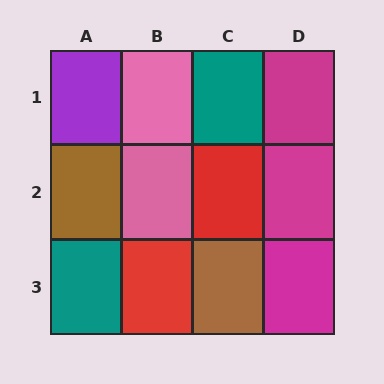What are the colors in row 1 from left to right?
Purple, pink, teal, magenta.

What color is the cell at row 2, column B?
Pink.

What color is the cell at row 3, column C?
Brown.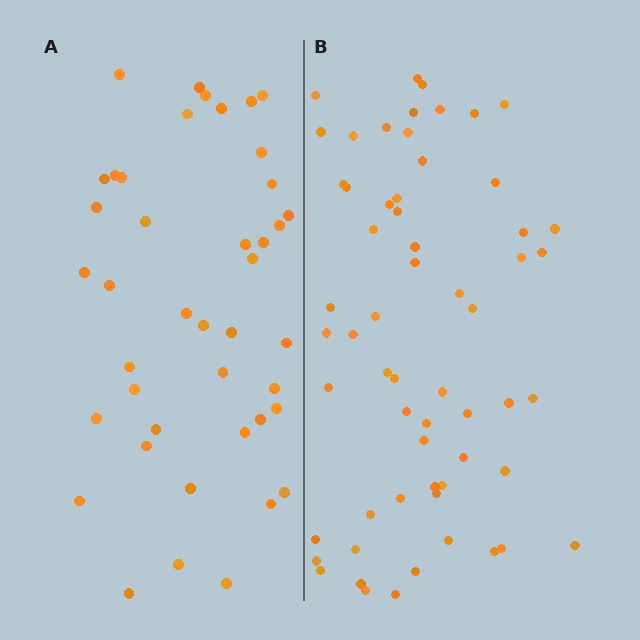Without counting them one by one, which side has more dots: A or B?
Region B (the right region) has more dots.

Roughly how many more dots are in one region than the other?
Region B has approximately 20 more dots than region A.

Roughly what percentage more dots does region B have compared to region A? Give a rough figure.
About 45% more.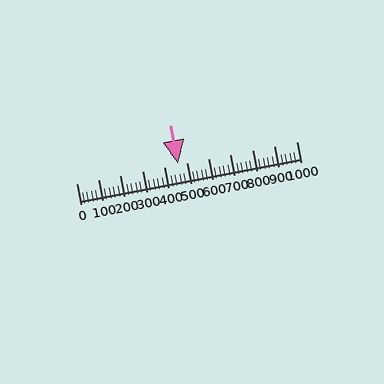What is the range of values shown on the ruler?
The ruler shows values from 0 to 1000.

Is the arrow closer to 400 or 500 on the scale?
The arrow is closer to 500.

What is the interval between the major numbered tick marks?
The major tick marks are spaced 100 units apart.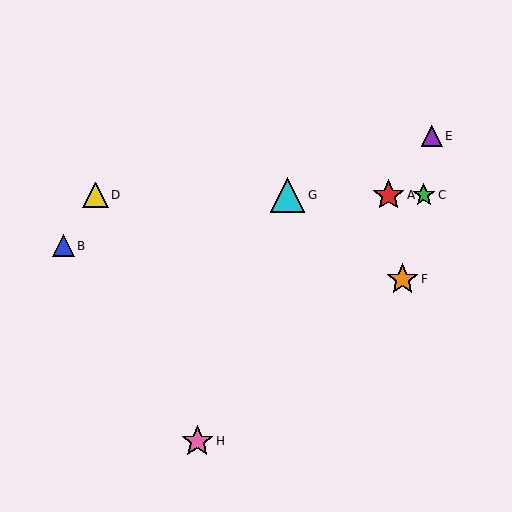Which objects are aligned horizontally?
Objects A, C, D, G are aligned horizontally.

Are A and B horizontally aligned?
No, A is at y≈195 and B is at y≈246.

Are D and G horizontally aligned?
Yes, both are at y≈195.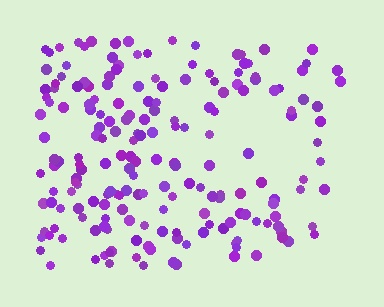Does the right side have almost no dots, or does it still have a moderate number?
Still a moderate number, just noticeably fewer than the left.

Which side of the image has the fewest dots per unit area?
The right.